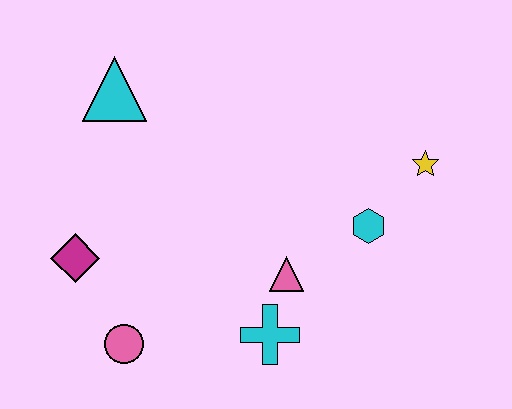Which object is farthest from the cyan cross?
The cyan triangle is farthest from the cyan cross.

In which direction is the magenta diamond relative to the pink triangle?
The magenta diamond is to the left of the pink triangle.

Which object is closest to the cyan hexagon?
The yellow star is closest to the cyan hexagon.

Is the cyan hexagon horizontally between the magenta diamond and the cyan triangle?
No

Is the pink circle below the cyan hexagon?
Yes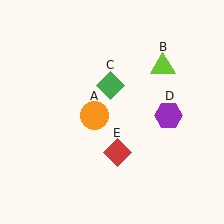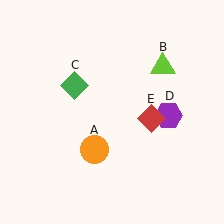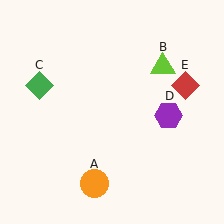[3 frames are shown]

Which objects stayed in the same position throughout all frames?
Lime triangle (object B) and purple hexagon (object D) remained stationary.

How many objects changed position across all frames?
3 objects changed position: orange circle (object A), green diamond (object C), red diamond (object E).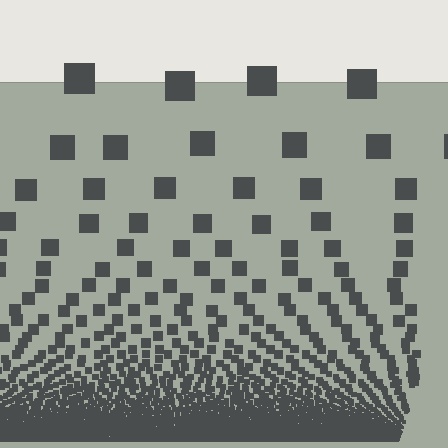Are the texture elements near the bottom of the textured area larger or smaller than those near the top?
Smaller. The gradient is inverted — elements near the bottom are smaller and denser.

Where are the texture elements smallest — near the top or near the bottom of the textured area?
Near the bottom.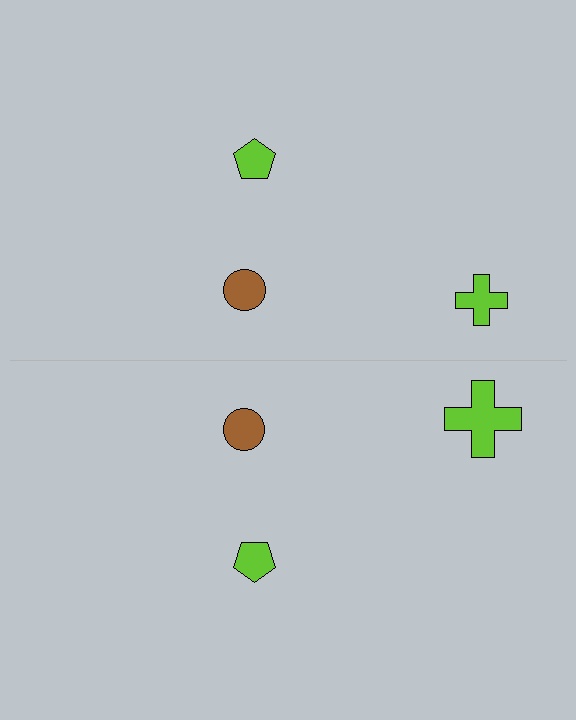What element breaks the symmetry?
The lime cross on the bottom side has a different size than its mirror counterpart.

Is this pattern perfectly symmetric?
No, the pattern is not perfectly symmetric. The lime cross on the bottom side has a different size than its mirror counterpart.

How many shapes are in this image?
There are 6 shapes in this image.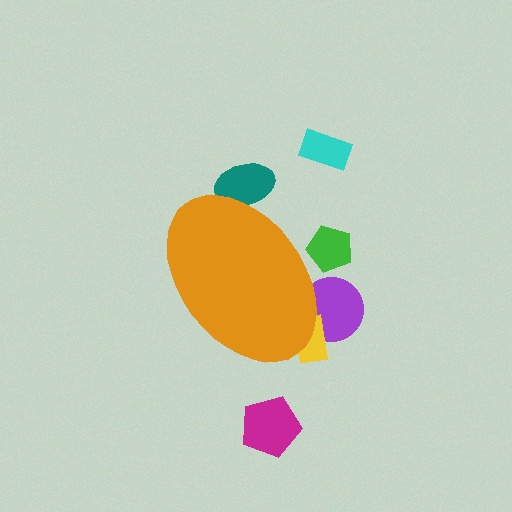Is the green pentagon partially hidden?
Yes, the green pentagon is partially hidden behind the orange ellipse.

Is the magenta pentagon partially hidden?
No, the magenta pentagon is fully visible.